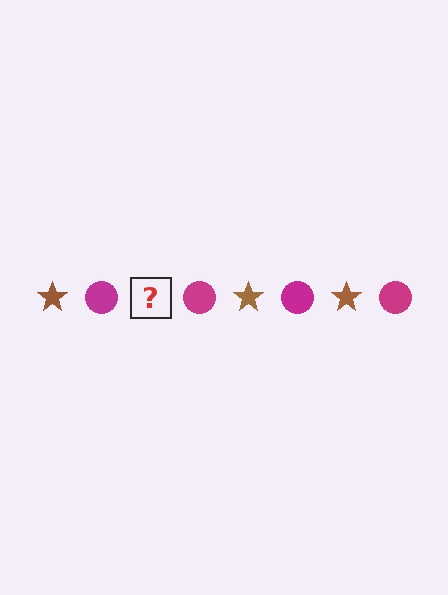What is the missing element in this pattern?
The missing element is a brown star.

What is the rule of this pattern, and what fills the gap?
The rule is that the pattern alternates between brown star and magenta circle. The gap should be filled with a brown star.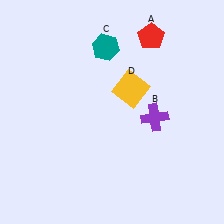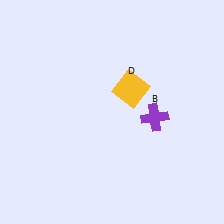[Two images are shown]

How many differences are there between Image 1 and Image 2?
There are 2 differences between the two images.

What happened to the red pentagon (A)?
The red pentagon (A) was removed in Image 2. It was in the top-right area of Image 1.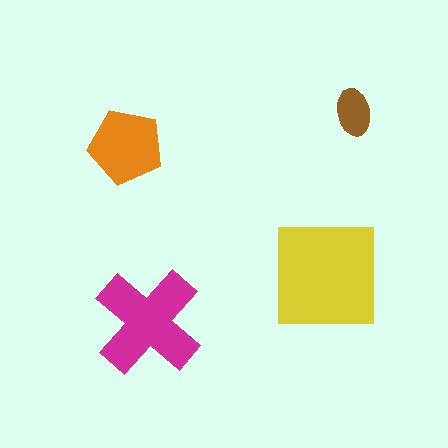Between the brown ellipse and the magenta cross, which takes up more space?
The magenta cross.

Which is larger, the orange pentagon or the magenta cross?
The magenta cross.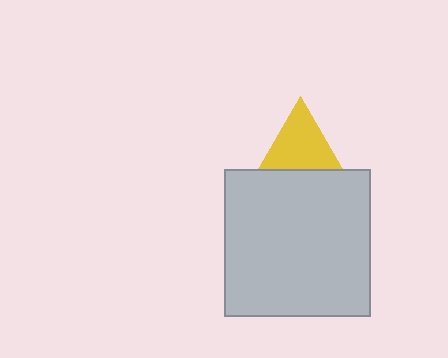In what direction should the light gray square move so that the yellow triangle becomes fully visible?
The light gray square should move down. That is the shortest direction to clear the overlap and leave the yellow triangle fully visible.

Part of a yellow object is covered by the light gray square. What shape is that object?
It is a triangle.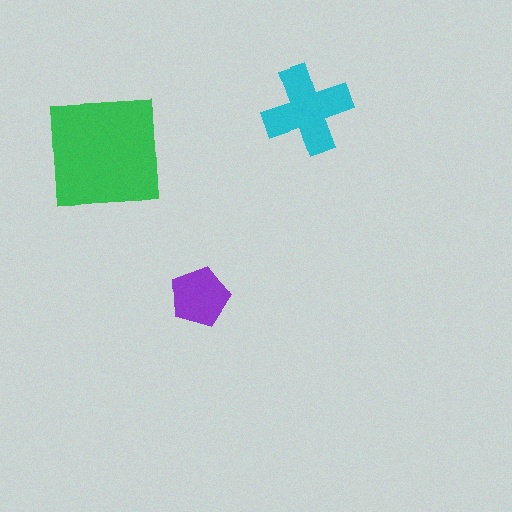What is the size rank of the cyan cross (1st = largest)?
2nd.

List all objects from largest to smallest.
The green square, the cyan cross, the purple pentagon.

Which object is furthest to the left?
The green square is leftmost.